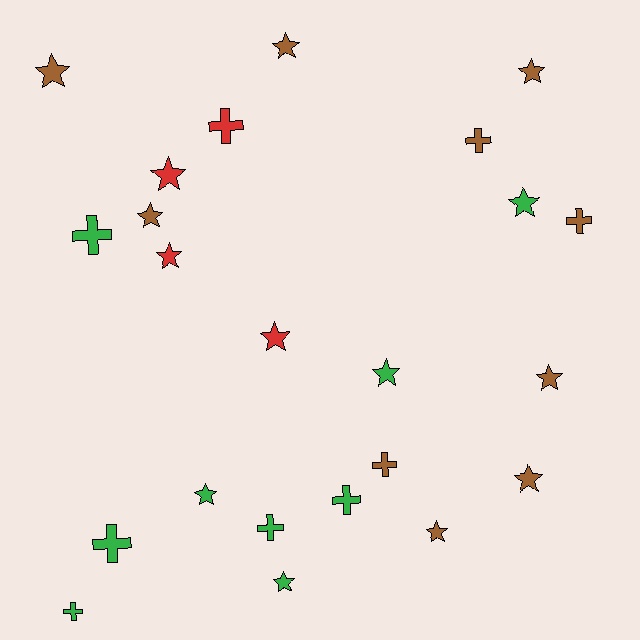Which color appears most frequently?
Brown, with 10 objects.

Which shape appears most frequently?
Star, with 14 objects.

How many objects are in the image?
There are 23 objects.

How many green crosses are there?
There are 5 green crosses.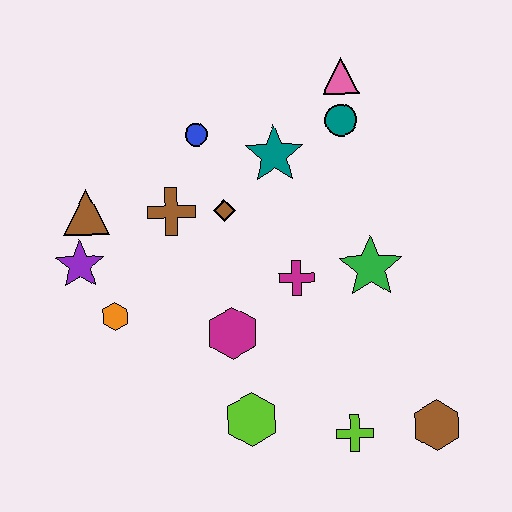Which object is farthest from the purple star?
The brown hexagon is farthest from the purple star.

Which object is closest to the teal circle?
The pink triangle is closest to the teal circle.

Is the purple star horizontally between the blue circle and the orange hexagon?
No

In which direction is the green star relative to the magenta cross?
The green star is to the right of the magenta cross.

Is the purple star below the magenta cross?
No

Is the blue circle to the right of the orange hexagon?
Yes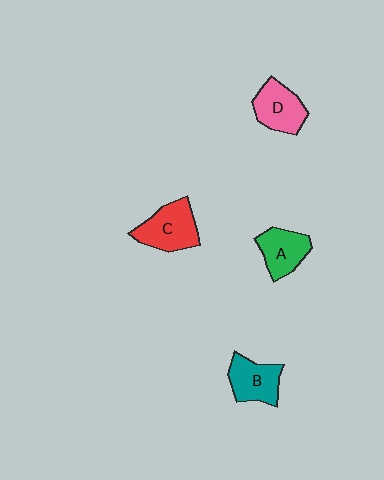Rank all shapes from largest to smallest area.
From largest to smallest: C (red), D (pink), B (teal), A (green).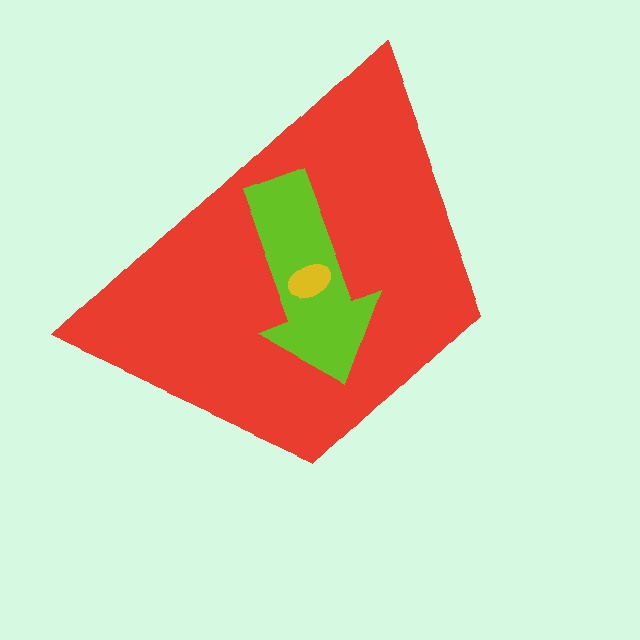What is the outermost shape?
The red trapezoid.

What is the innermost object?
The yellow ellipse.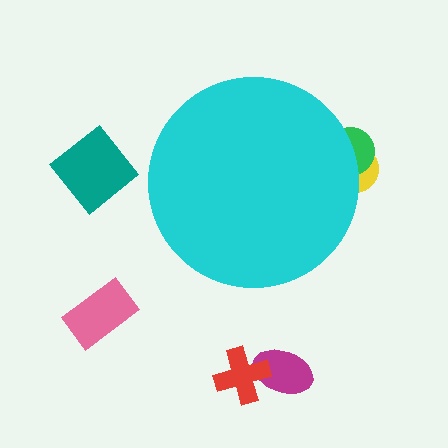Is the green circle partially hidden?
Yes, the green circle is partially hidden behind the cyan circle.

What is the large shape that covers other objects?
A cyan circle.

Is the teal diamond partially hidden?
No, the teal diamond is fully visible.